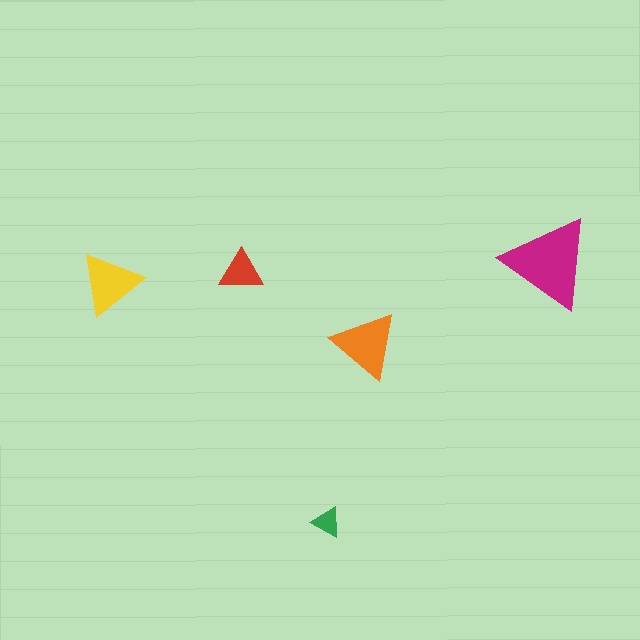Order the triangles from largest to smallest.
the magenta one, the orange one, the yellow one, the red one, the green one.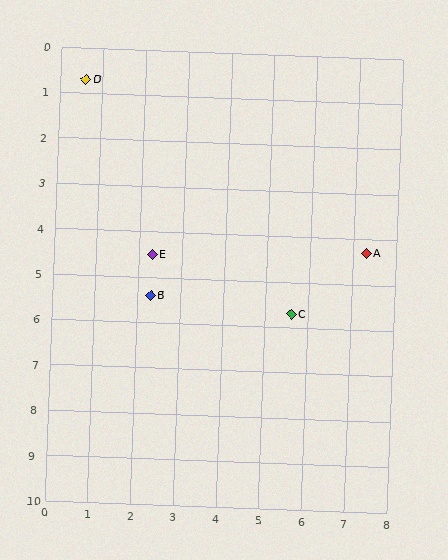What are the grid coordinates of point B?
Point B is at approximately (2.3, 5.4).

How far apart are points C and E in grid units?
Points C and E are about 3.5 grid units apart.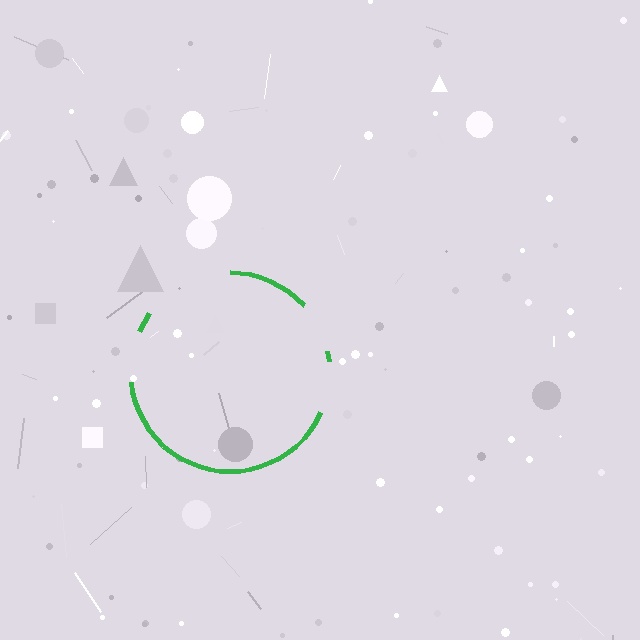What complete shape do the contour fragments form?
The contour fragments form a circle.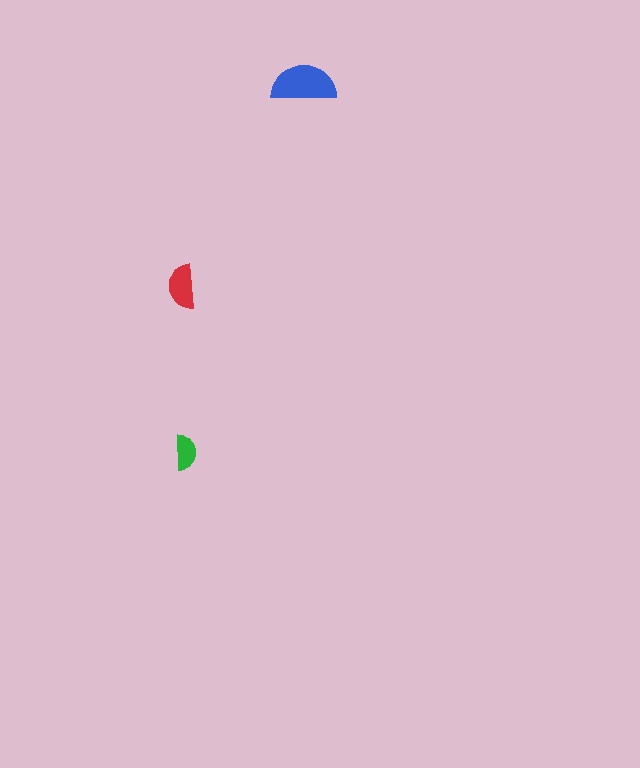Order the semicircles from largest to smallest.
the blue one, the red one, the green one.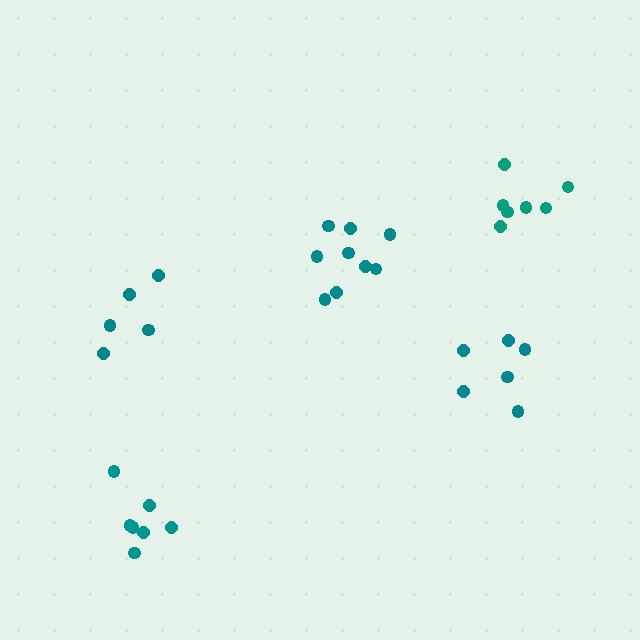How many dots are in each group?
Group 1: 7 dots, Group 2: 5 dots, Group 3: 9 dots, Group 4: 7 dots, Group 5: 6 dots (34 total).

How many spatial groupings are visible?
There are 5 spatial groupings.